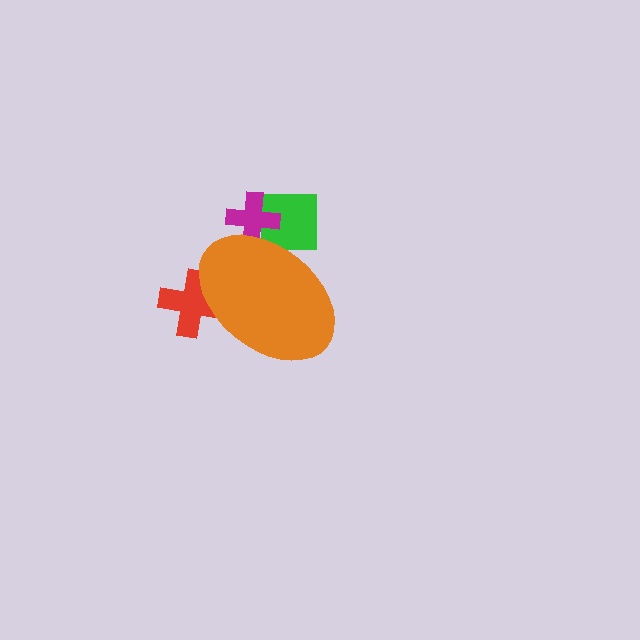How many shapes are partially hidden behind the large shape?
3 shapes are partially hidden.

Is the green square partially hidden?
Yes, the green square is partially hidden behind the orange ellipse.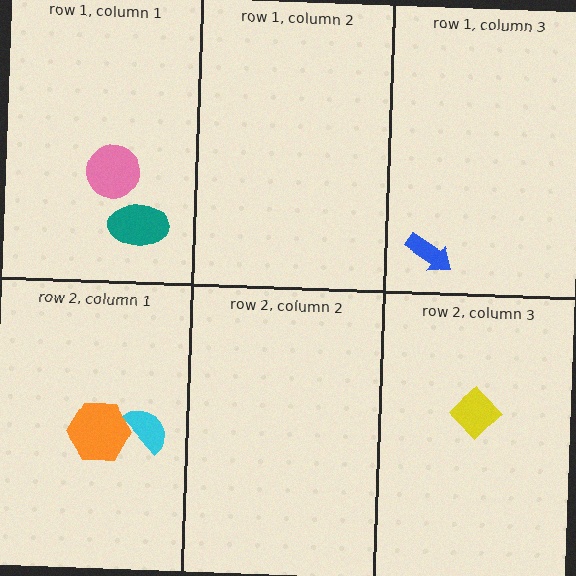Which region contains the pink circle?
The row 1, column 1 region.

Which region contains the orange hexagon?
The row 2, column 1 region.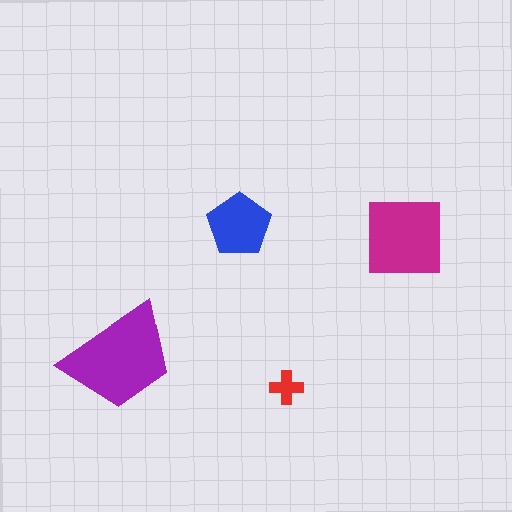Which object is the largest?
The purple trapezoid.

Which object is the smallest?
The red cross.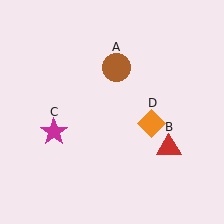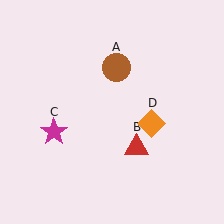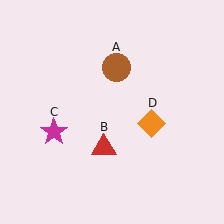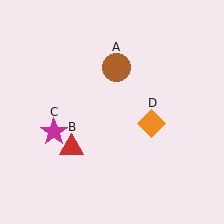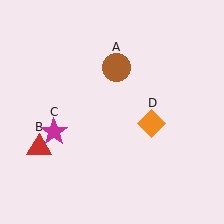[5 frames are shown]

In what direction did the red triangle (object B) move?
The red triangle (object B) moved left.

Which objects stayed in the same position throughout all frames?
Brown circle (object A) and magenta star (object C) and orange diamond (object D) remained stationary.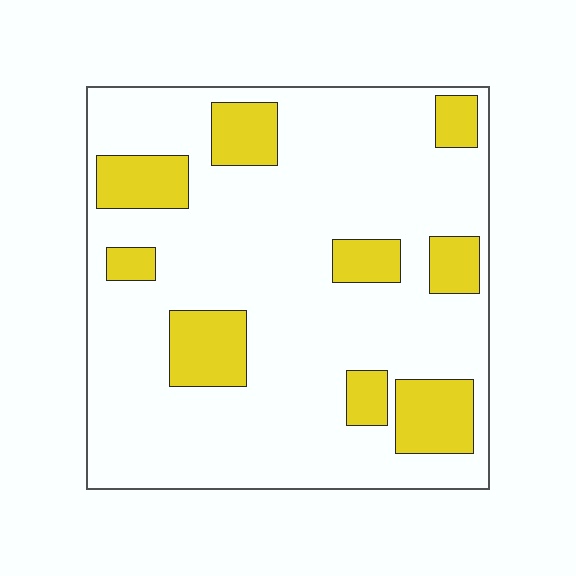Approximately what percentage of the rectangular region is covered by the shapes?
Approximately 20%.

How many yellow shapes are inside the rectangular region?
9.